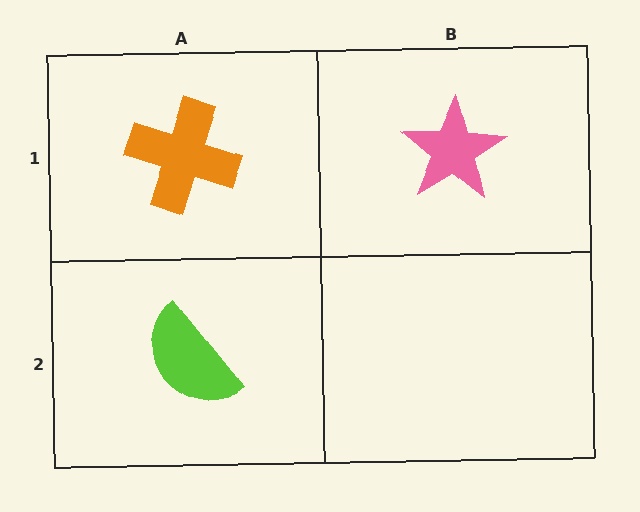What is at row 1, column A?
An orange cross.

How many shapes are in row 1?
2 shapes.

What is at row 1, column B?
A pink star.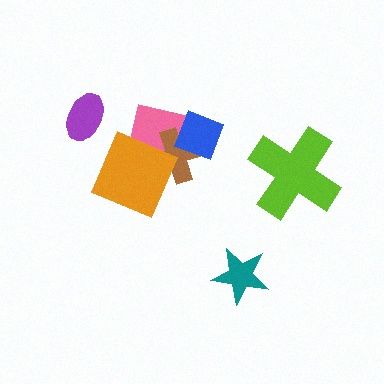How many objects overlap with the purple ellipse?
0 objects overlap with the purple ellipse.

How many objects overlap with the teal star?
0 objects overlap with the teal star.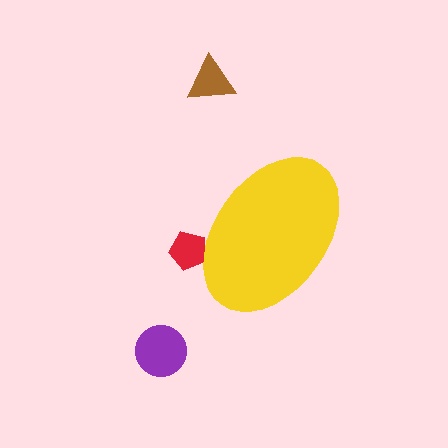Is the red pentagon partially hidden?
Yes, the red pentagon is partially hidden behind the yellow ellipse.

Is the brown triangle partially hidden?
No, the brown triangle is fully visible.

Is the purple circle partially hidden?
No, the purple circle is fully visible.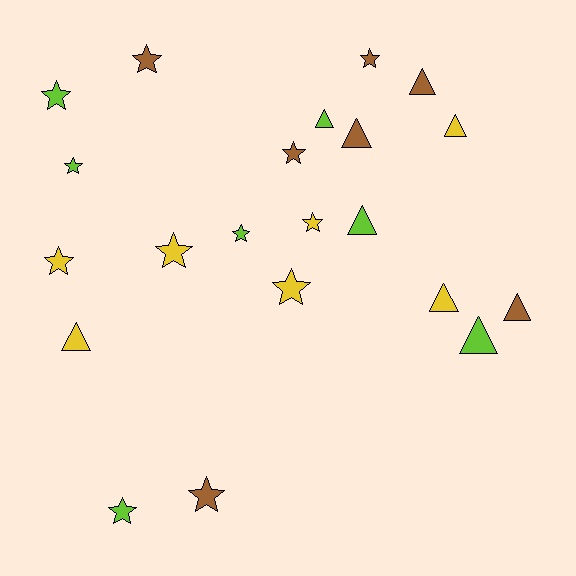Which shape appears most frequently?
Star, with 12 objects.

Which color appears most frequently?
Brown, with 7 objects.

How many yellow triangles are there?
There are 3 yellow triangles.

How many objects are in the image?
There are 21 objects.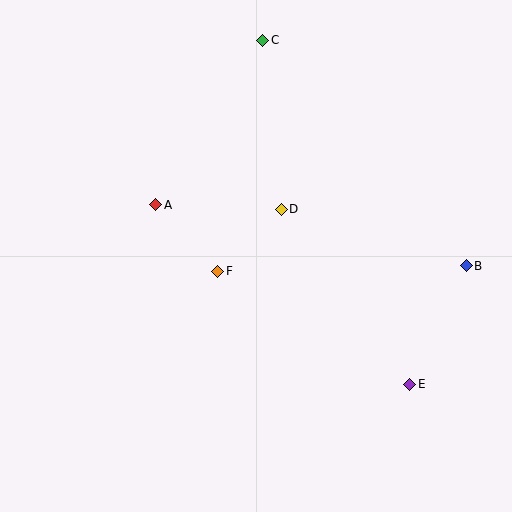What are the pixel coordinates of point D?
Point D is at (281, 209).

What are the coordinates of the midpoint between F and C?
The midpoint between F and C is at (241, 156).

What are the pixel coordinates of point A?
Point A is at (156, 204).